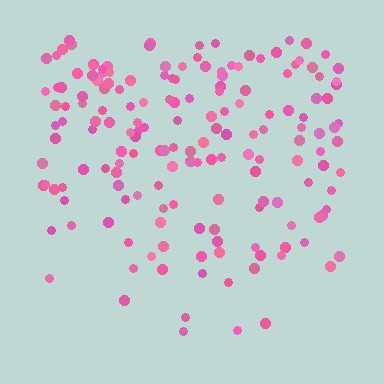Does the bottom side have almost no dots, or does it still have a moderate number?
Still a moderate number, just noticeably fewer than the top.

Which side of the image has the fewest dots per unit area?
The bottom.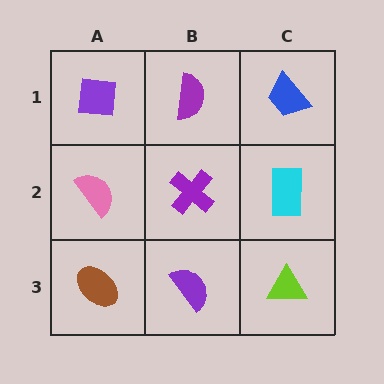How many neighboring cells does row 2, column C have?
3.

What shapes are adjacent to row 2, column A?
A purple square (row 1, column A), a brown ellipse (row 3, column A), a purple cross (row 2, column B).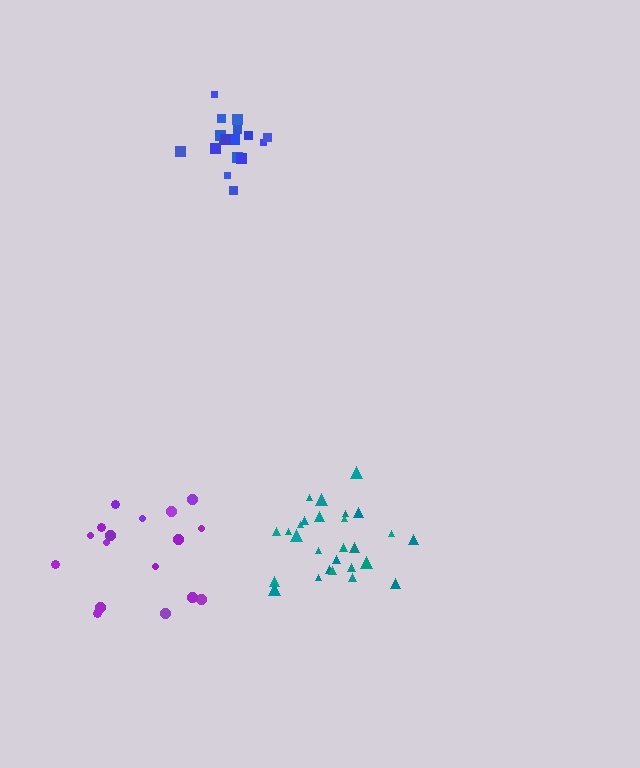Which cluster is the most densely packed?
Blue.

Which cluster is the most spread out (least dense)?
Purple.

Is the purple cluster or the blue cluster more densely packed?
Blue.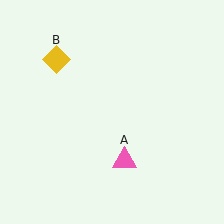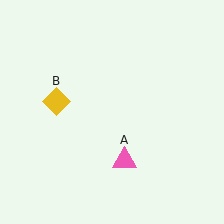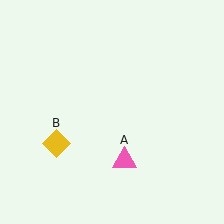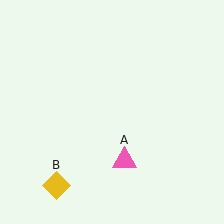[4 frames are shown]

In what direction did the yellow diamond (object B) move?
The yellow diamond (object B) moved down.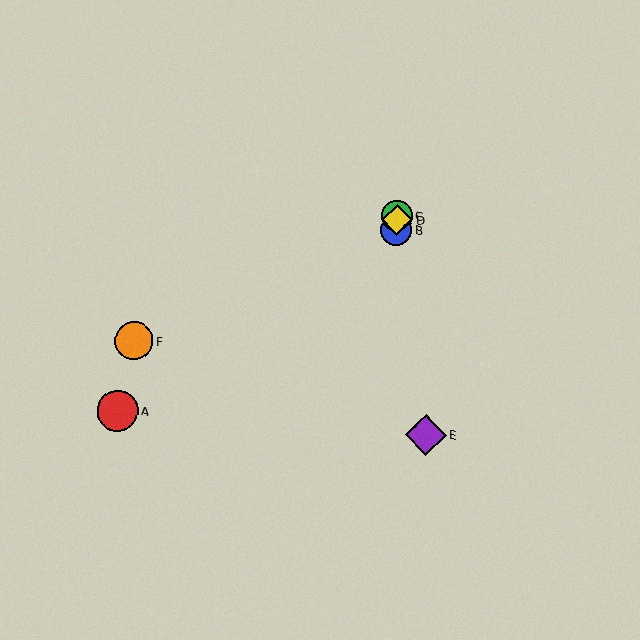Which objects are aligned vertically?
Objects B, C, D are aligned vertically.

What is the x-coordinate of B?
Object B is at x≈397.